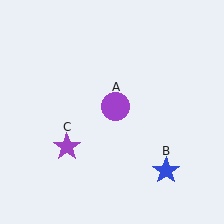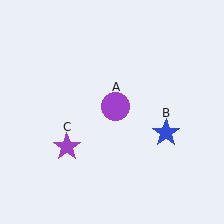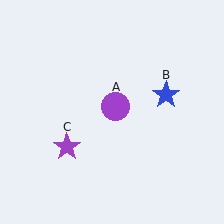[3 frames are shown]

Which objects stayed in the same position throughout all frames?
Purple circle (object A) and purple star (object C) remained stationary.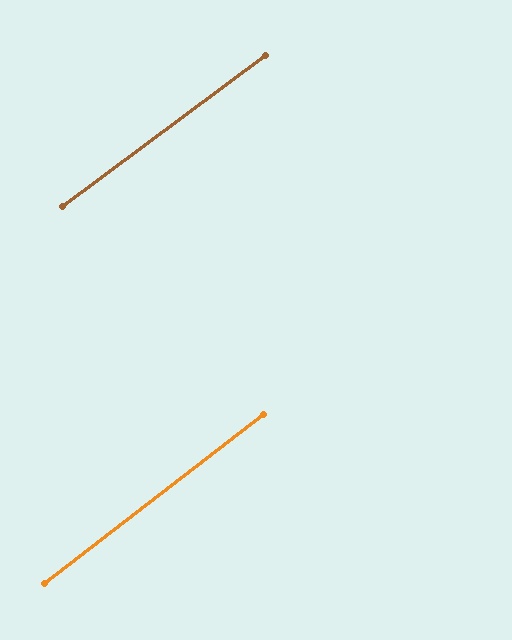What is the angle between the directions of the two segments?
Approximately 1 degree.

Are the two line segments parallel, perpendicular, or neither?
Parallel — their directions differ by only 0.9°.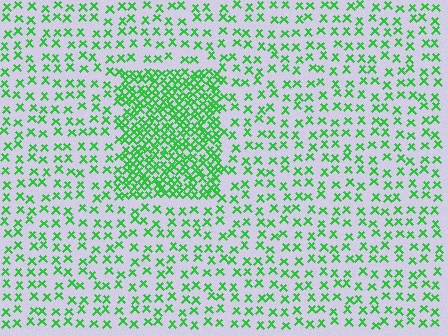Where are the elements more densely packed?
The elements are more densely packed inside the rectangle boundary.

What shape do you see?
I see a rectangle.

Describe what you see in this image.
The image contains small green elements arranged at two different densities. A rectangle-shaped region is visible where the elements are more densely packed than the surrounding area.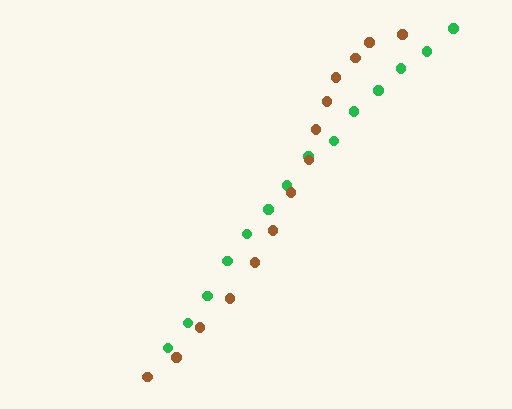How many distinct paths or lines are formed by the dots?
There are 2 distinct paths.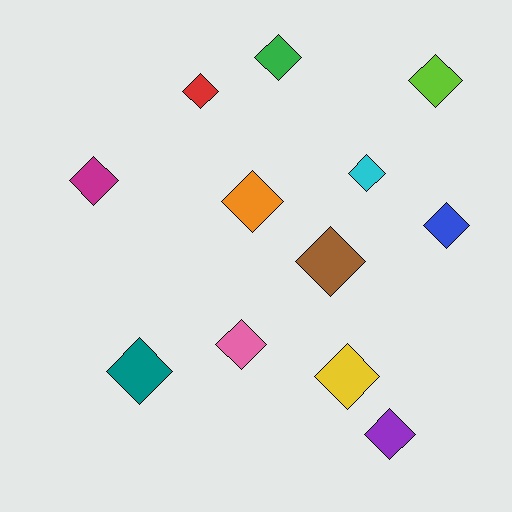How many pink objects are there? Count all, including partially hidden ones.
There is 1 pink object.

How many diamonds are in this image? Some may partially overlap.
There are 12 diamonds.